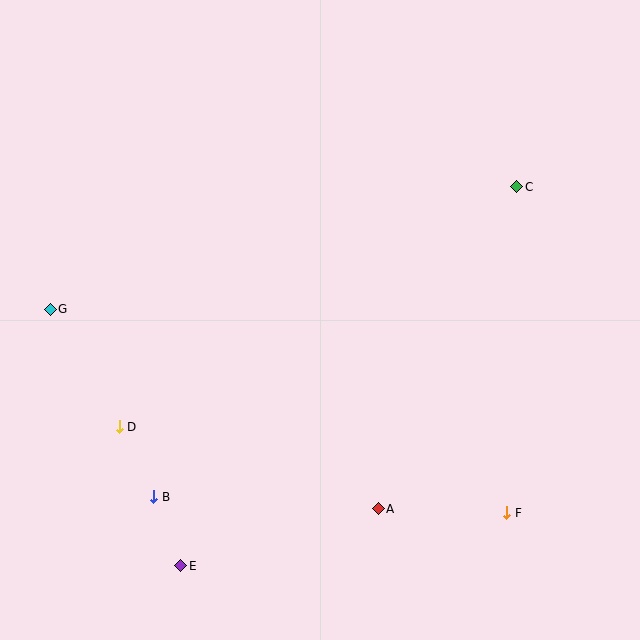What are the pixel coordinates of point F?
Point F is at (507, 513).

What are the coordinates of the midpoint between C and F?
The midpoint between C and F is at (512, 350).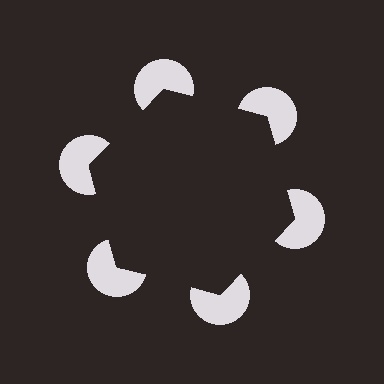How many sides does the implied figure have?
6 sides.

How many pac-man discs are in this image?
There are 6 — one at each vertex of the illusory hexagon.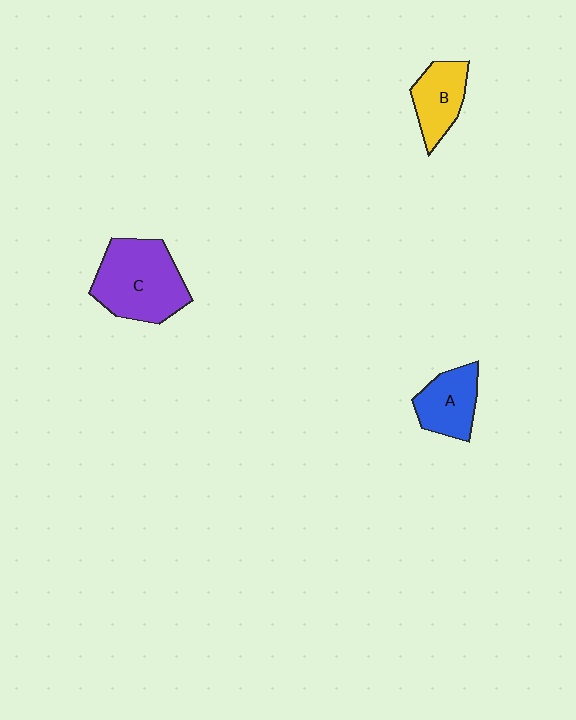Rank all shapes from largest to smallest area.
From largest to smallest: C (purple), A (blue), B (yellow).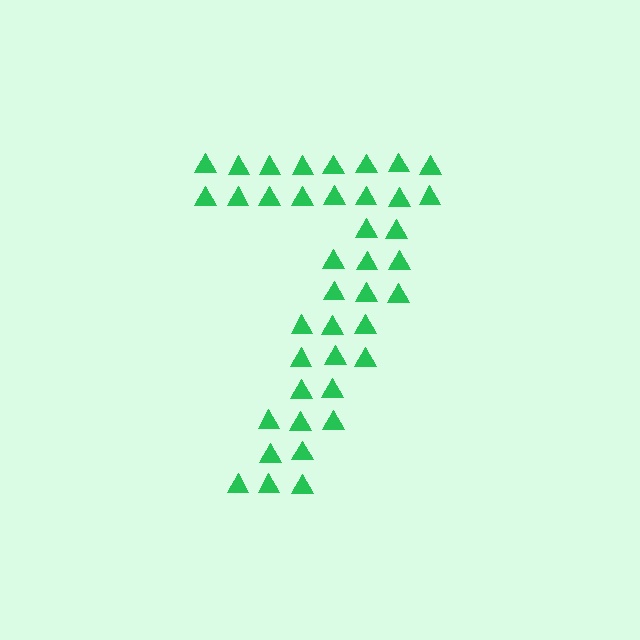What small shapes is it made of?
It is made of small triangles.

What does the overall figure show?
The overall figure shows the digit 7.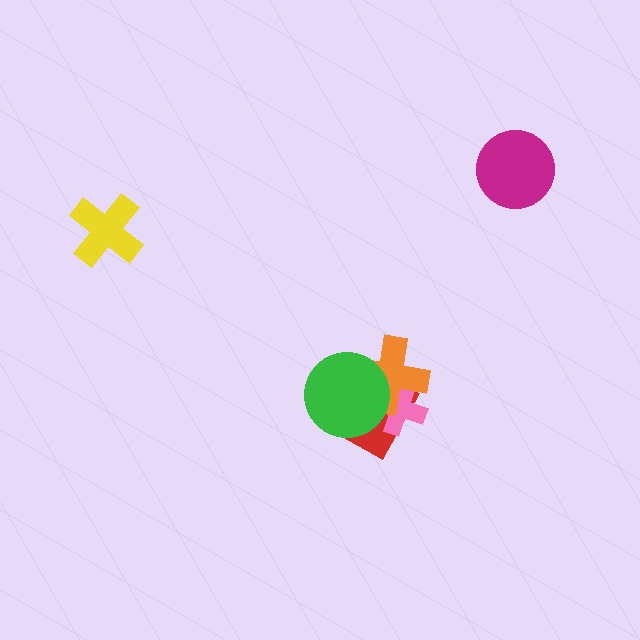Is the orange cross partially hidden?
Yes, it is partially covered by another shape.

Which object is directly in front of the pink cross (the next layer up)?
The orange cross is directly in front of the pink cross.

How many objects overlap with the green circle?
3 objects overlap with the green circle.